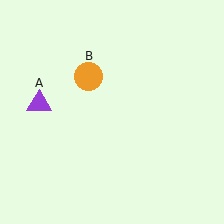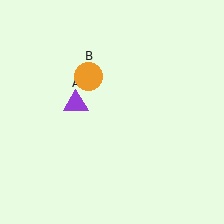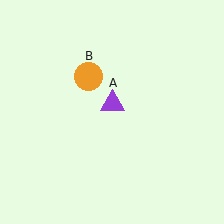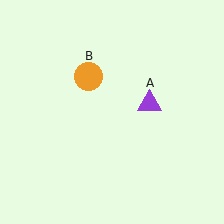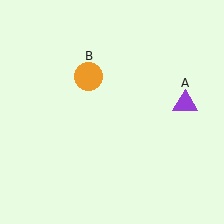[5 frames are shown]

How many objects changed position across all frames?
1 object changed position: purple triangle (object A).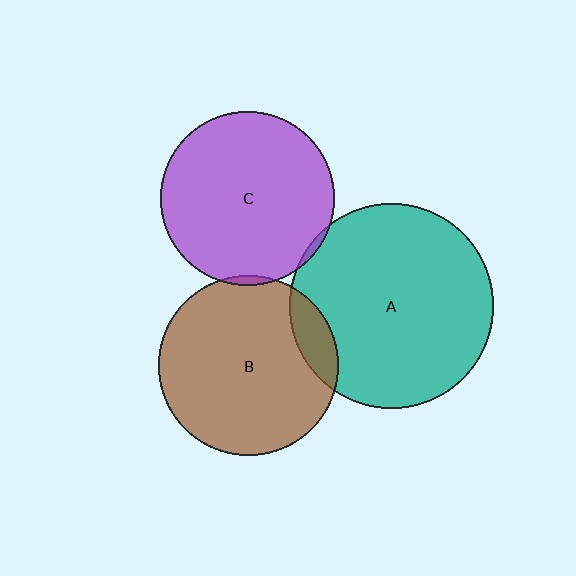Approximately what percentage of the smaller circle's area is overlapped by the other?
Approximately 5%.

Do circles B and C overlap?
Yes.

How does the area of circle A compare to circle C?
Approximately 1.4 times.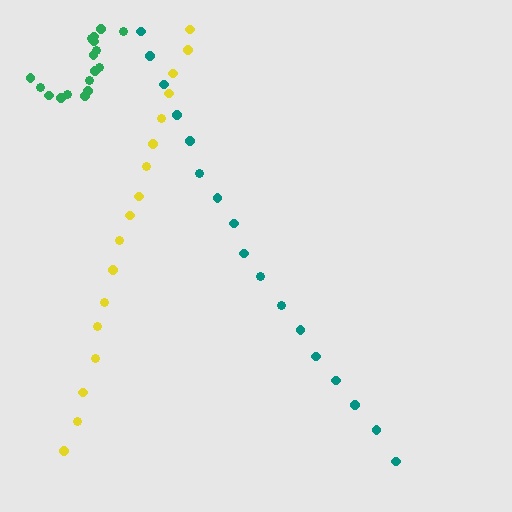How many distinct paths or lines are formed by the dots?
There are 3 distinct paths.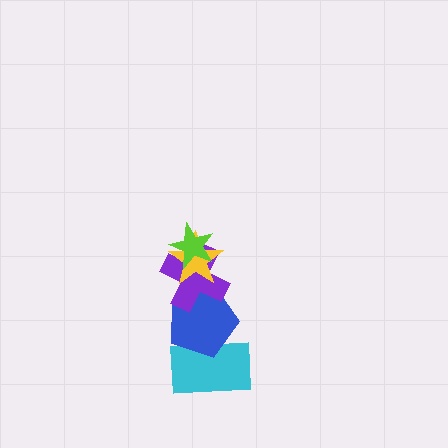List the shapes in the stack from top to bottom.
From top to bottom: the lime star, the yellow star, the purple cross, the blue pentagon, the cyan rectangle.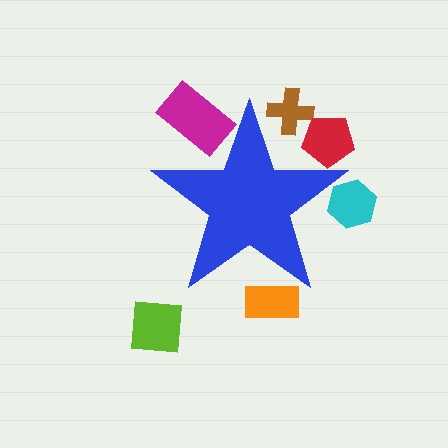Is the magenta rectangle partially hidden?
Yes, the magenta rectangle is partially hidden behind the blue star.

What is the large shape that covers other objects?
A blue star.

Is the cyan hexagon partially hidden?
Yes, the cyan hexagon is partially hidden behind the blue star.